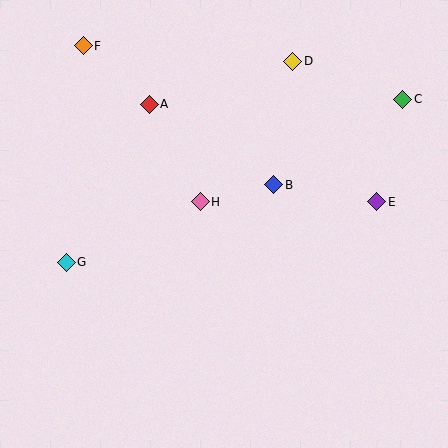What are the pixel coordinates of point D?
Point D is at (293, 61).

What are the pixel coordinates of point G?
Point G is at (66, 262).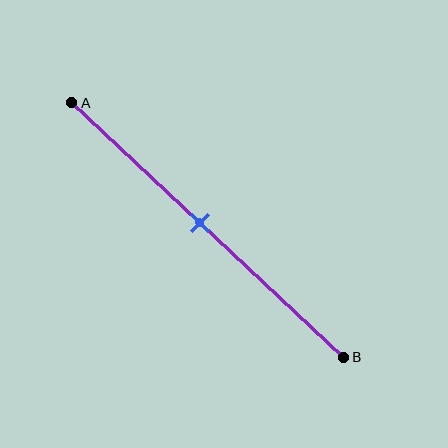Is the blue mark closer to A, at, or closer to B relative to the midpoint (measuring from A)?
The blue mark is approximately at the midpoint of segment AB.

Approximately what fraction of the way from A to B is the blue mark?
The blue mark is approximately 45% of the way from A to B.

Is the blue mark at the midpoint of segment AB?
Yes, the mark is approximately at the midpoint.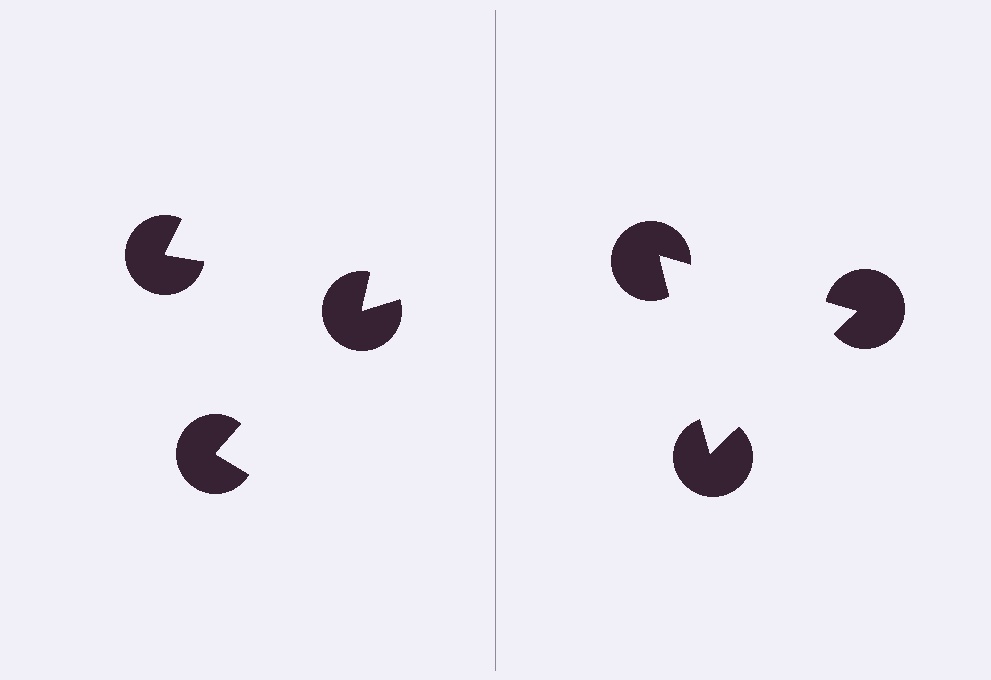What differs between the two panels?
The pac-man discs are positioned identically on both sides; only the wedge orientations differ. On the right they align to a triangle; on the left they are misaligned.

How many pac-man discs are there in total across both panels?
6 — 3 on each side.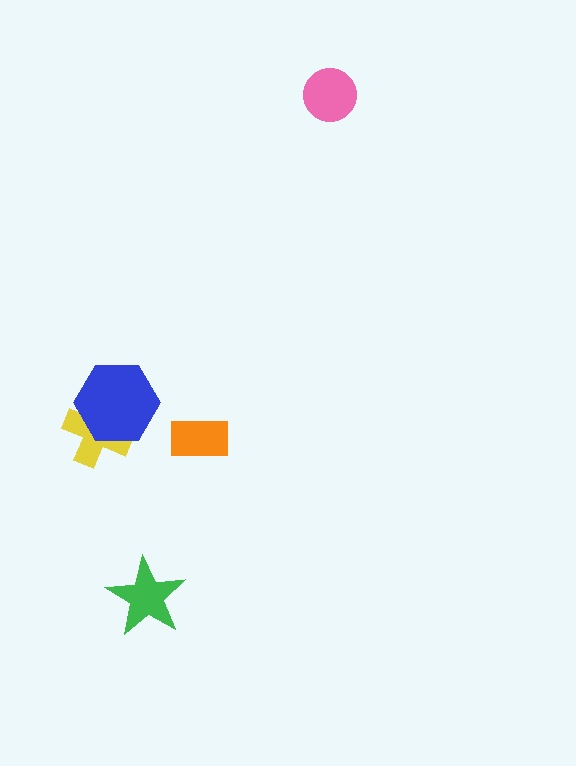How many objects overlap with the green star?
0 objects overlap with the green star.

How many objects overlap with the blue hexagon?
1 object overlaps with the blue hexagon.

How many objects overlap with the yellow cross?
1 object overlaps with the yellow cross.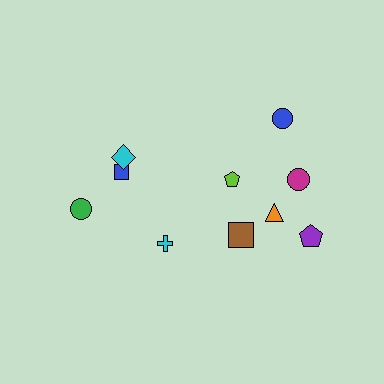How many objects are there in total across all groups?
There are 10 objects.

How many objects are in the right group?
There are 6 objects.